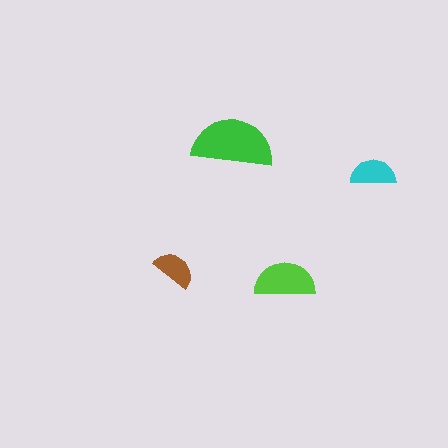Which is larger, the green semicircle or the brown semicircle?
The green one.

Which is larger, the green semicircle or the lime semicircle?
The green one.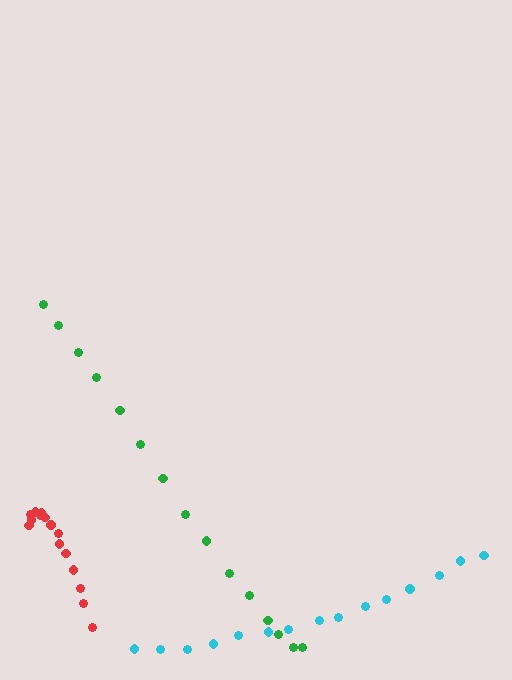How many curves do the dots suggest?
There are 3 distinct paths.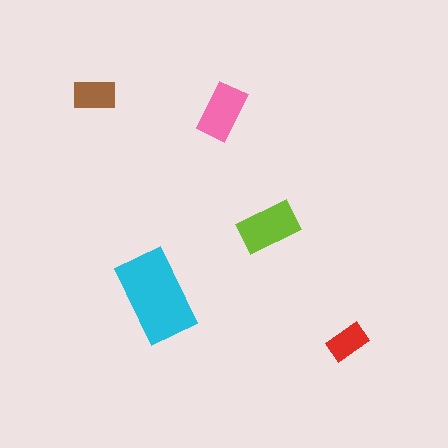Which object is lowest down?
The red rectangle is bottommost.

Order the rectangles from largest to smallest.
the cyan one, the lime one, the pink one, the brown one, the red one.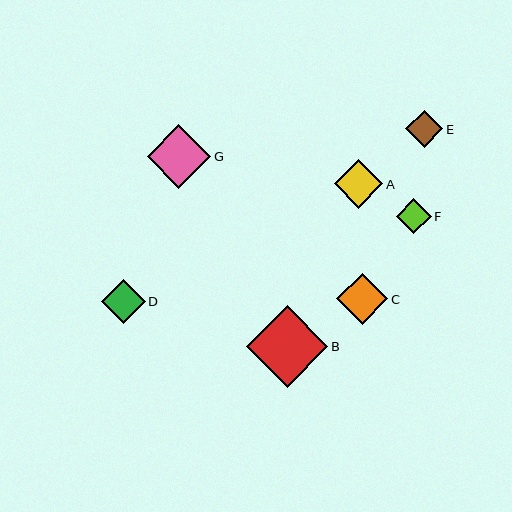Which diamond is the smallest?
Diamond F is the smallest with a size of approximately 35 pixels.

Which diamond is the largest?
Diamond B is the largest with a size of approximately 82 pixels.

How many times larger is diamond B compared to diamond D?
Diamond B is approximately 1.9 times the size of diamond D.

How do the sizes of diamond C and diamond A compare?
Diamond C and diamond A are approximately the same size.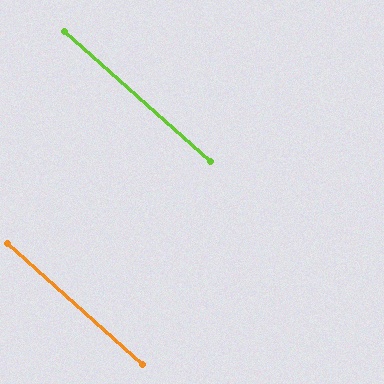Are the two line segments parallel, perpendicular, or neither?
Parallel — their directions differ by only 0.0°.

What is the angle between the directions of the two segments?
Approximately 0 degrees.